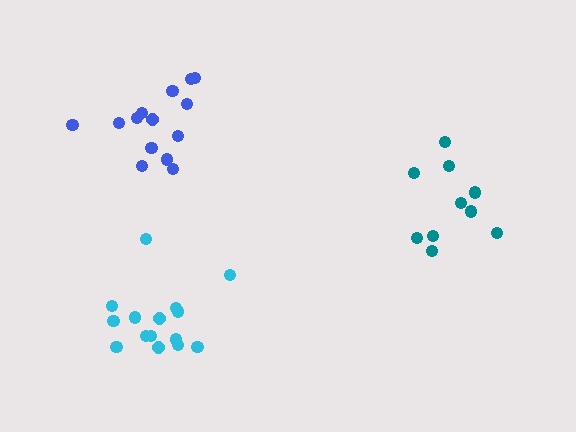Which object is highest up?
The blue cluster is topmost.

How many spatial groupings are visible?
There are 3 spatial groupings.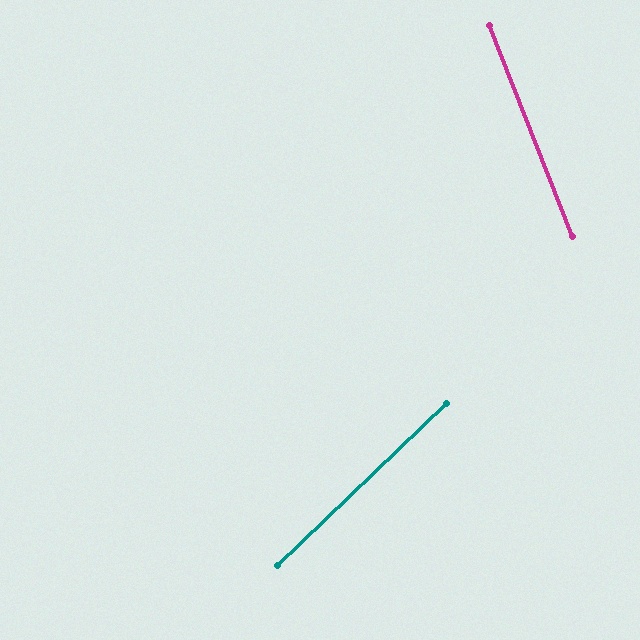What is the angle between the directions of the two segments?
Approximately 68 degrees.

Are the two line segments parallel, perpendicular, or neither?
Neither parallel nor perpendicular — they differ by about 68°.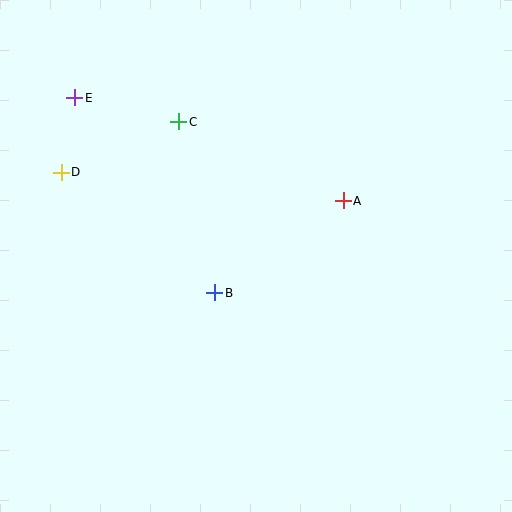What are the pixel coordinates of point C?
Point C is at (179, 122).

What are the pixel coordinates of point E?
Point E is at (75, 98).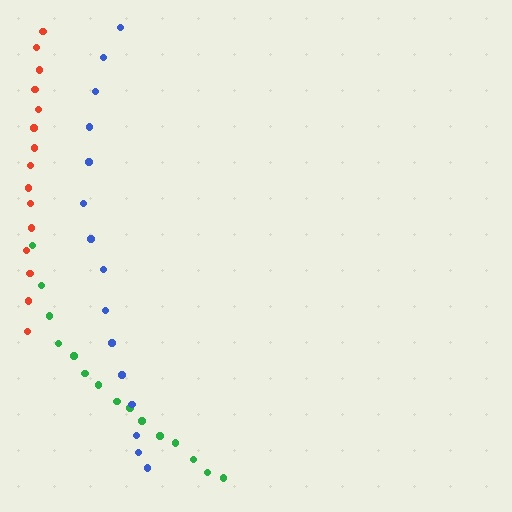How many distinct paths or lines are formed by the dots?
There are 3 distinct paths.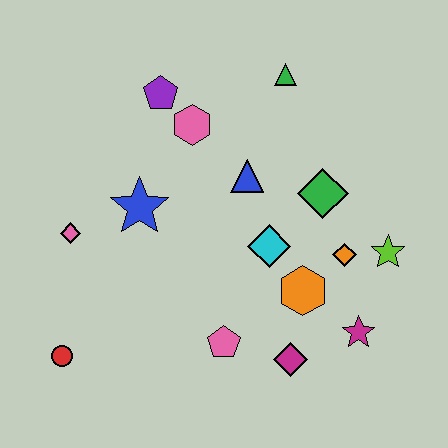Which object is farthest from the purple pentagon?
The magenta star is farthest from the purple pentagon.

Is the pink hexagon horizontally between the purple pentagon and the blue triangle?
Yes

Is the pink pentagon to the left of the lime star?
Yes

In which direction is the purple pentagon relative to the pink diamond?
The purple pentagon is above the pink diamond.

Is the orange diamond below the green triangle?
Yes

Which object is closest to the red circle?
The pink diamond is closest to the red circle.